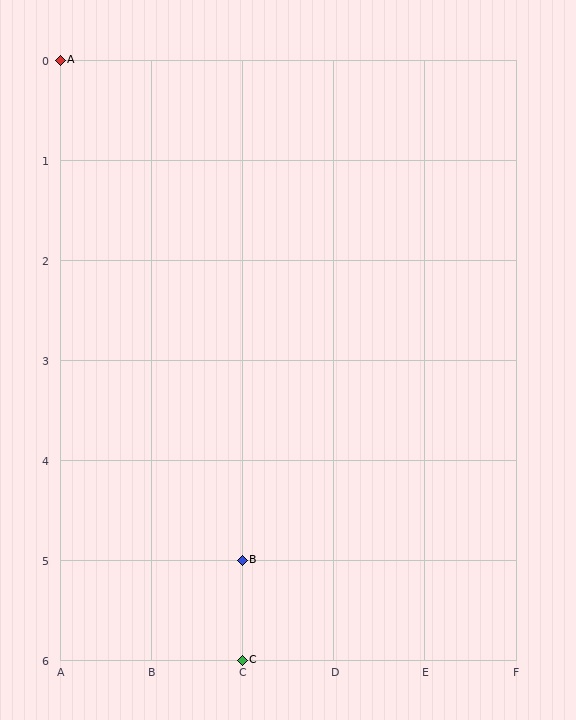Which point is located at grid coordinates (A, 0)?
Point A is at (A, 0).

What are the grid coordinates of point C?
Point C is at grid coordinates (C, 6).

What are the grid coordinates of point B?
Point B is at grid coordinates (C, 5).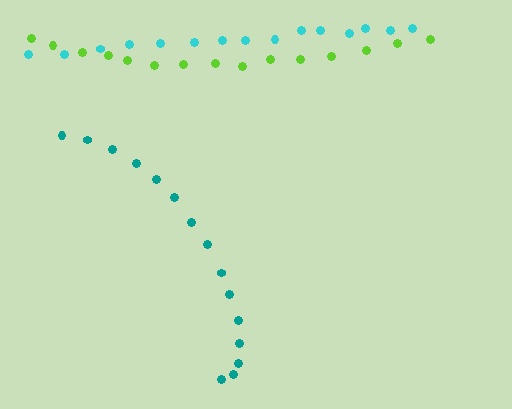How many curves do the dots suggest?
There are 3 distinct paths.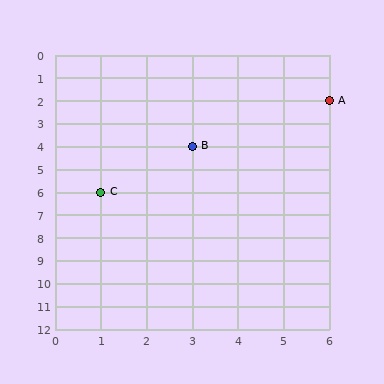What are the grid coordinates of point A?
Point A is at grid coordinates (6, 2).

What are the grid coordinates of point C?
Point C is at grid coordinates (1, 6).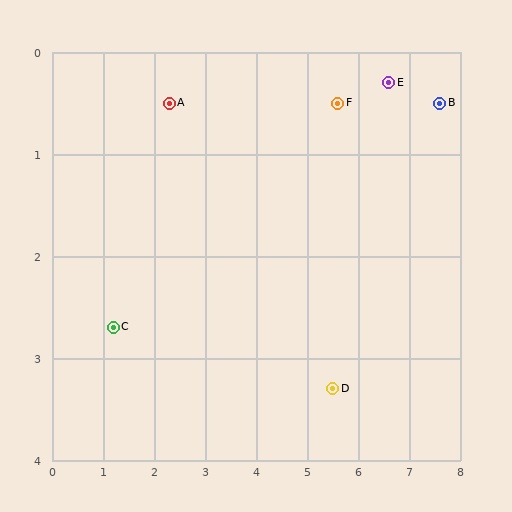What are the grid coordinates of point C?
Point C is at approximately (1.2, 2.7).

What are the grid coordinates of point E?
Point E is at approximately (6.6, 0.3).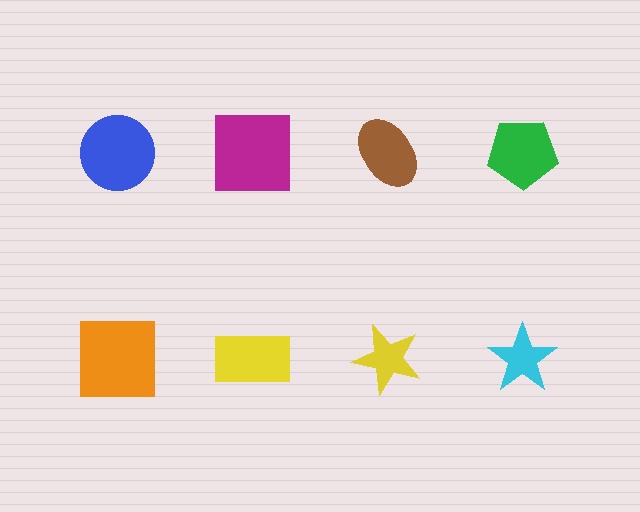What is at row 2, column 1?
An orange square.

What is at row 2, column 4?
A cyan star.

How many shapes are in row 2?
4 shapes.